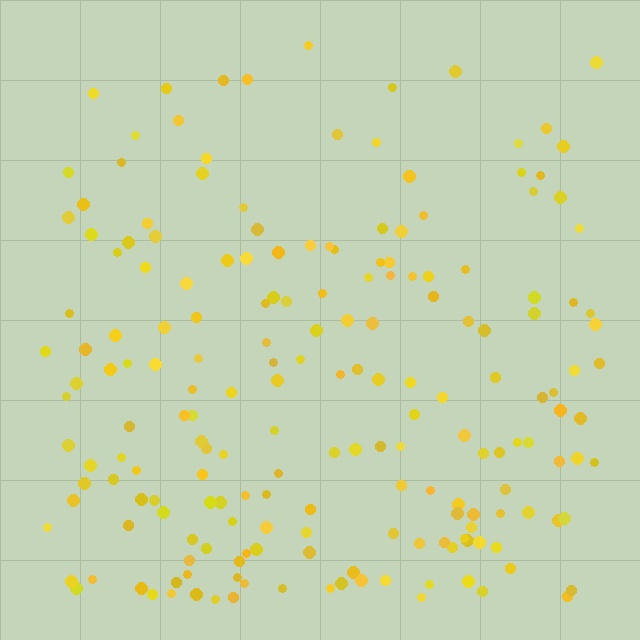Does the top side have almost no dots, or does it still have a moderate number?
Still a moderate number, just noticeably fewer than the bottom.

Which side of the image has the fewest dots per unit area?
The top.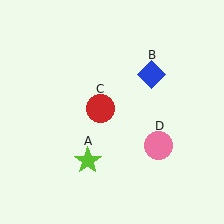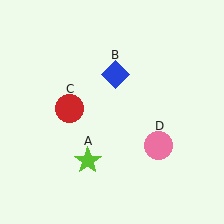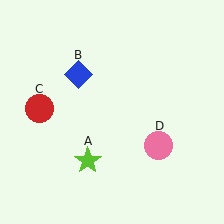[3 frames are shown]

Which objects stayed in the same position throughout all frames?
Lime star (object A) and pink circle (object D) remained stationary.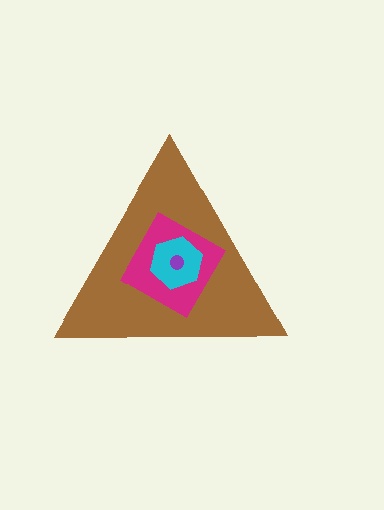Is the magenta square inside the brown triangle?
Yes.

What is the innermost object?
The purple circle.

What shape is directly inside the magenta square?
The cyan hexagon.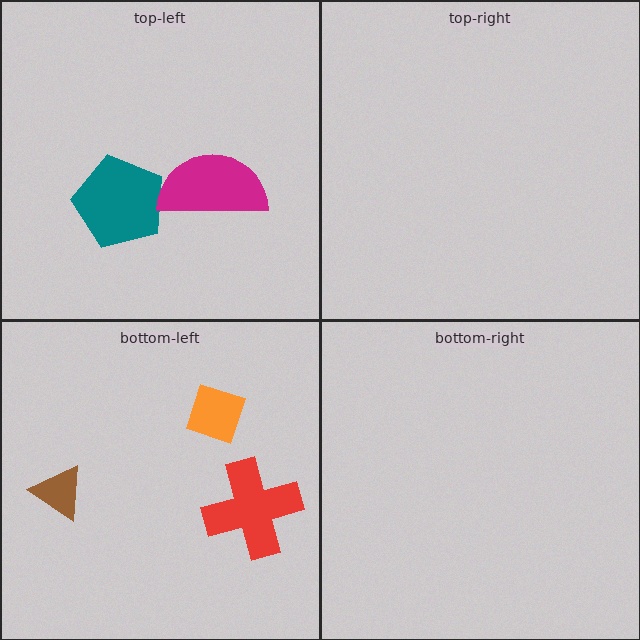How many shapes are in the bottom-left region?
3.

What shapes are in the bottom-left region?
The brown triangle, the red cross, the orange diamond.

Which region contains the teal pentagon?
The top-left region.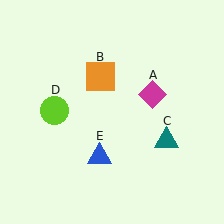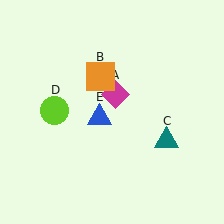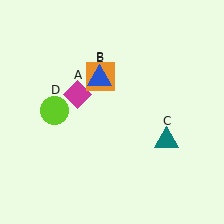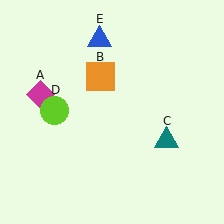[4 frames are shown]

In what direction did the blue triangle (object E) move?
The blue triangle (object E) moved up.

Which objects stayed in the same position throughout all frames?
Orange square (object B) and teal triangle (object C) and lime circle (object D) remained stationary.